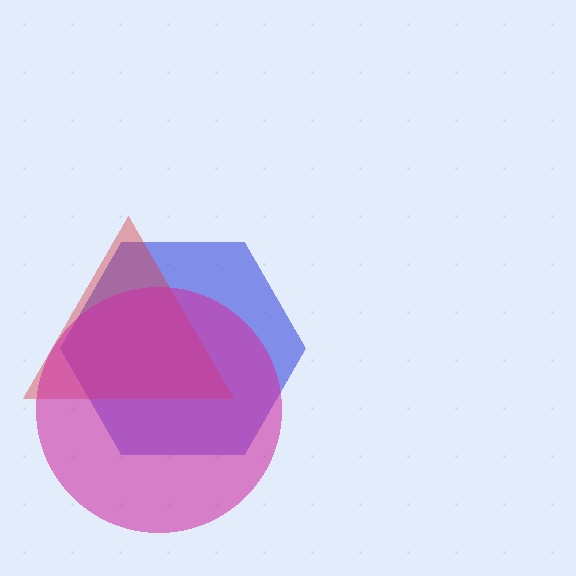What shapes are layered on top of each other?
The layered shapes are: a blue hexagon, a red triangle, a magenta circle.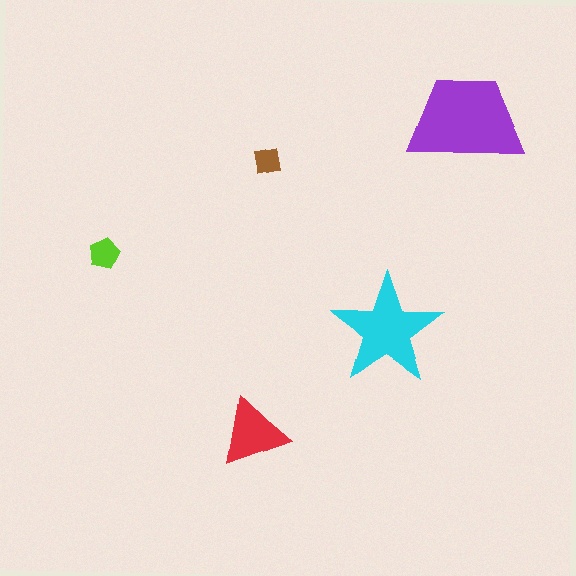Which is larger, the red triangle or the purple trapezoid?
The purple trapezoid.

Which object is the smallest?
The brown square.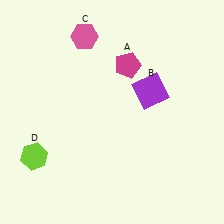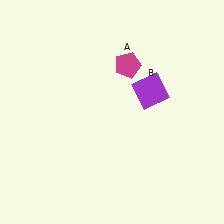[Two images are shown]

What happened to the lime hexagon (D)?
The lime hexagon (D) was removed in Image 2. It was in the bottom-left area of Image 1.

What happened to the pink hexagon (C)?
The pink hexagon (C) was removed in Image 2. It was in the top-left area of Image 1.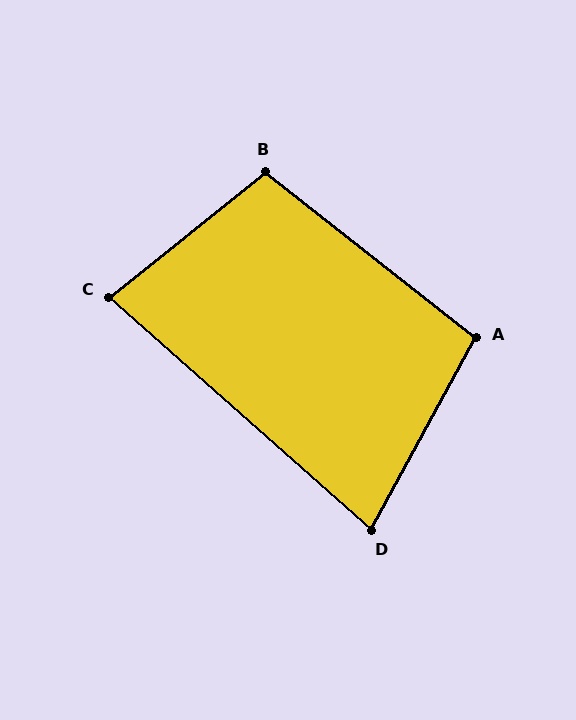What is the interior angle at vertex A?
Approximately 100 degrees (obtuse).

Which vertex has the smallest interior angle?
D, at approximately 77 degrees.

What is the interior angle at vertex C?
Approximately 80 degrees (acute).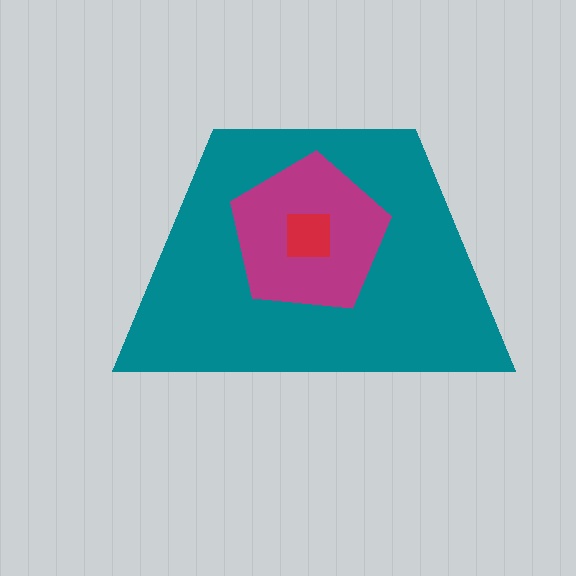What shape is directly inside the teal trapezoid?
The magenta pentagon.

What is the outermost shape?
The teal trapezoid.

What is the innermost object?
The red square.